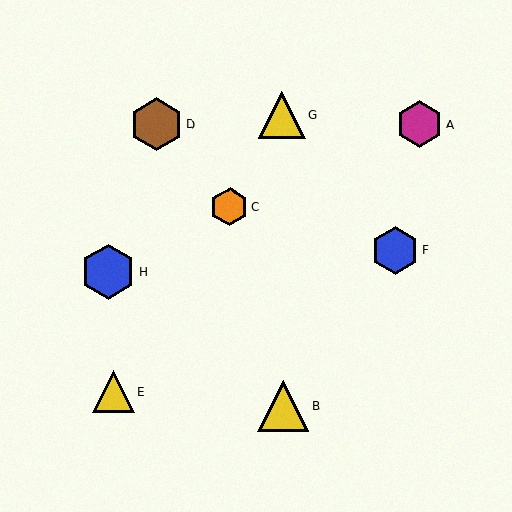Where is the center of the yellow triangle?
The center of the yellow triangle is at (282, 115).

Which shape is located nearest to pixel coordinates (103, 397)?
The yellow triangle (labeled E) at (113, 392) is nearest to that location.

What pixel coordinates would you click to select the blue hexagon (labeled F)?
Click at (395, 250) to select the blue hexagon F.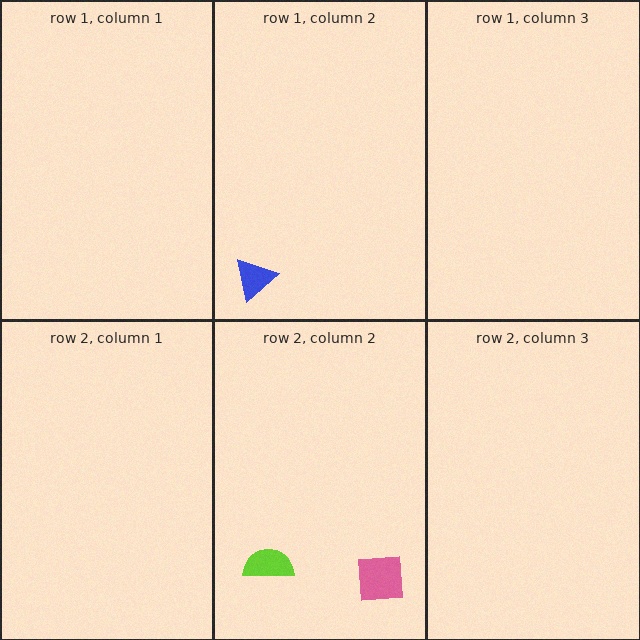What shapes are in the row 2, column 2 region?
The lime semicircle, the pink square.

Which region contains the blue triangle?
The row 1, column 2 region.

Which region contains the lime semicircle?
The row 2, column 2 region.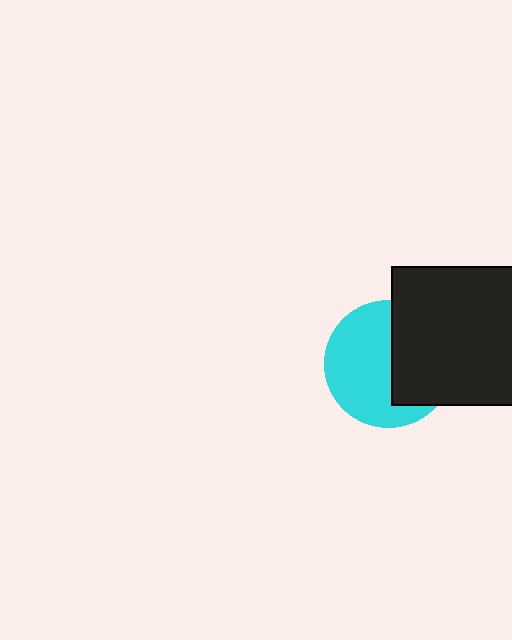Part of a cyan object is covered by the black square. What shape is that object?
It is a circle.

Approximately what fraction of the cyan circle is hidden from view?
Roughly 42% of the cyan circle is hidden behind the black square.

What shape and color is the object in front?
The object in front is a black square.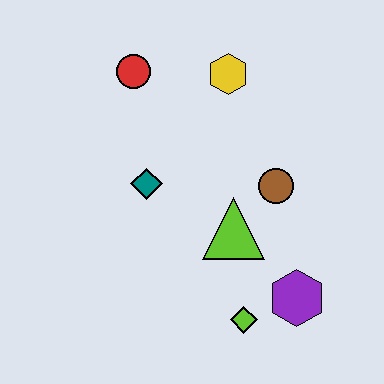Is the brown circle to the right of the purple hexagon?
No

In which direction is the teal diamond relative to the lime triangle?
The teal diamond is to the left of the lime triangle.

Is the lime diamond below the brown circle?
Yes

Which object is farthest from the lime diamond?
The red circle is farthest from the lime diamond.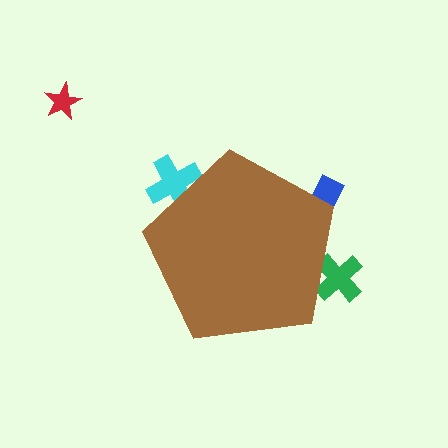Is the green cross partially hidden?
Yes, the green cross is partially hidden behind the brown pentagon.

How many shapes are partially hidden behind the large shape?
3 shapes are partially hidden.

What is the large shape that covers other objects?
A brown pentagon.